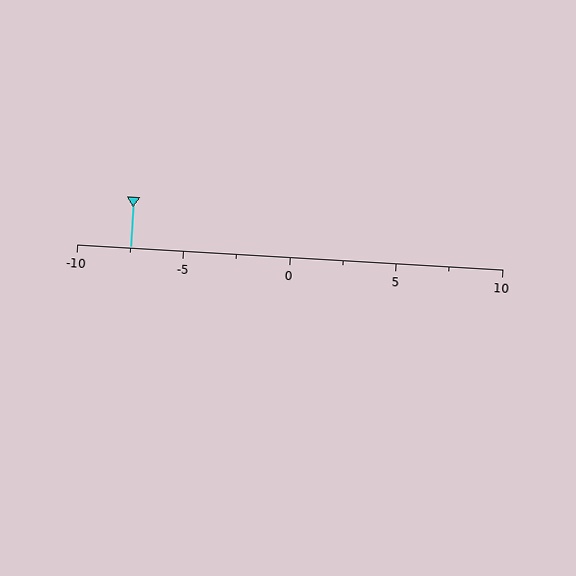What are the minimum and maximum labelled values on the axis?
The axis runs from -10 to 10.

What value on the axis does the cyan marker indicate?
The marker indicates approximately -7.5.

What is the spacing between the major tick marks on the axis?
The major ticks are spaced 5 apart.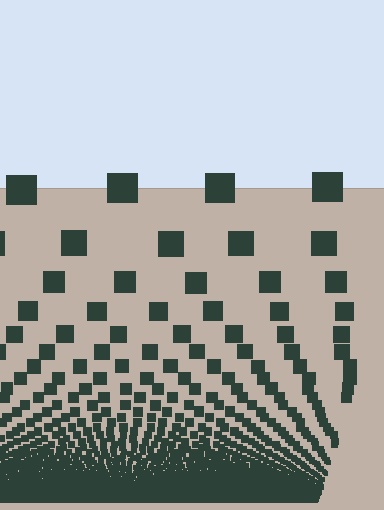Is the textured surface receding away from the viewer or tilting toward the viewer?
The surface appears to tilt toward the viewer. Texture elements get larger and sparser toward the top.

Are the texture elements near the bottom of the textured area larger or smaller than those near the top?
Smaller. The gradient is inverted — elements near the bottom are smaller and denser.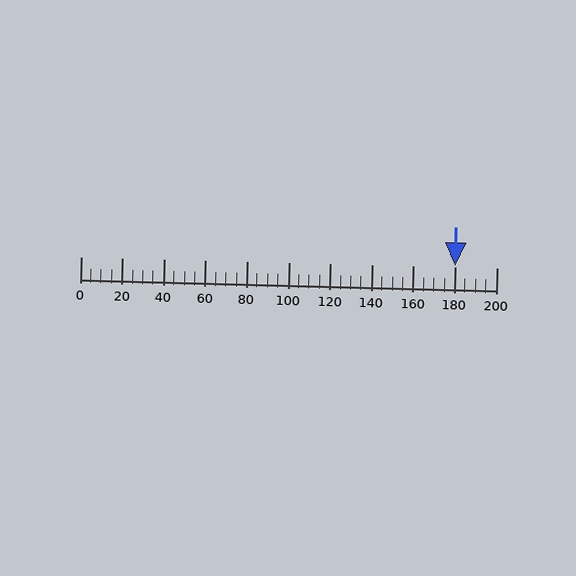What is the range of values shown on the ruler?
The ruler shows values from 0 to 200.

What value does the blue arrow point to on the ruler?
The blue arrow points to approximately 180.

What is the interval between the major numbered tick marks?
The major tick marks are spaced 20 units apart.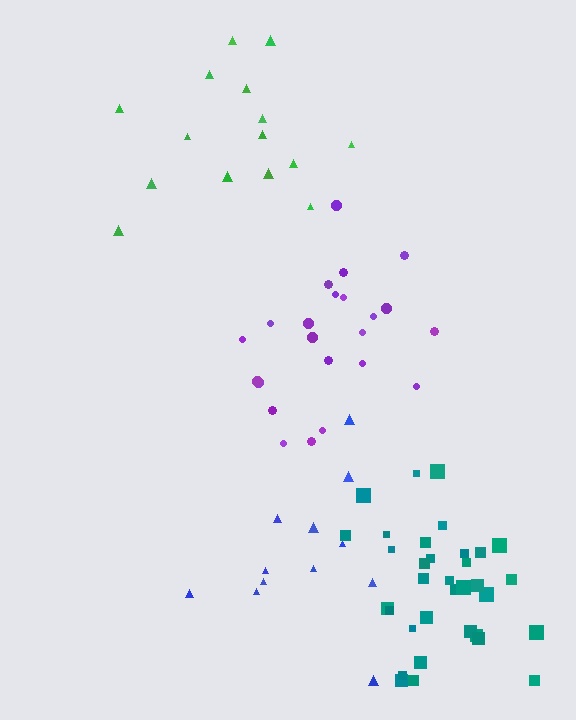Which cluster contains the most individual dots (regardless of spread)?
Teal (34).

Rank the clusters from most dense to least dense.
teal, purple, green, blue.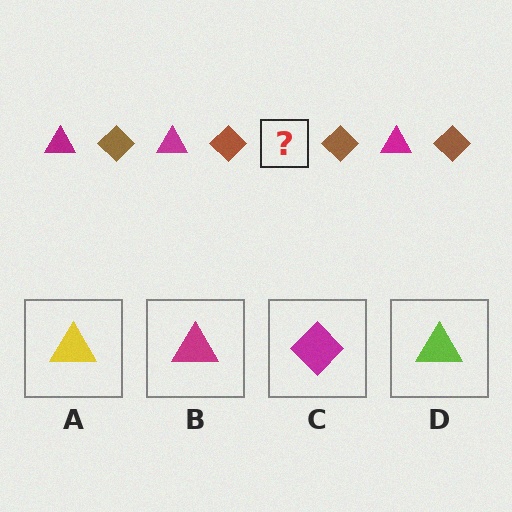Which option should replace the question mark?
Option B.